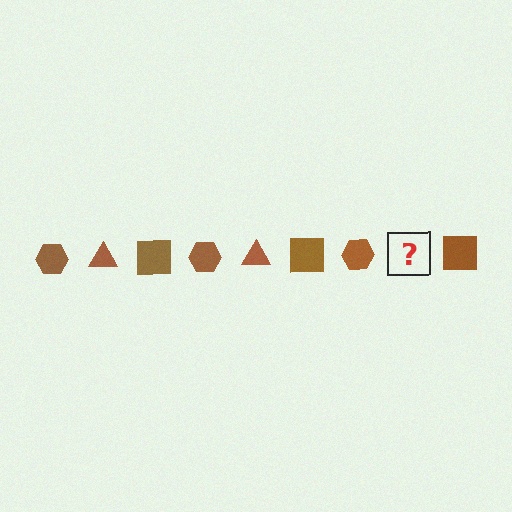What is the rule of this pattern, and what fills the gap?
The rule is that the pattern cycles through hexagon, triangle, square shapes in brown. The gap should be filled with a brown triangle.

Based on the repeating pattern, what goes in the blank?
The blank should be a brown triangle.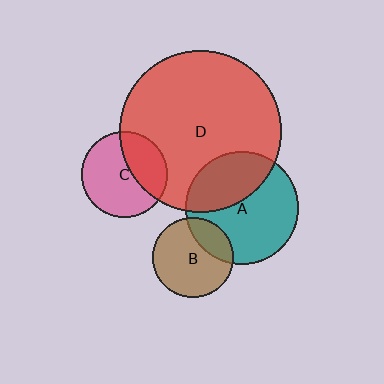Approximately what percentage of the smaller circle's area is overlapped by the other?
Approximately 35%.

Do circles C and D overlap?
Yes.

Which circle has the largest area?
Circle D (red).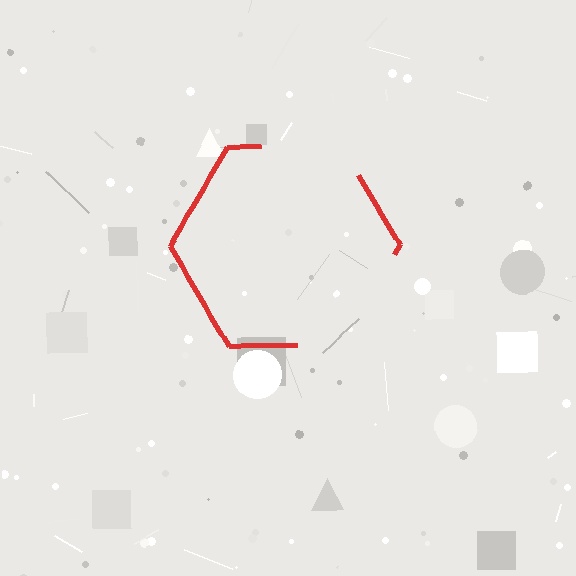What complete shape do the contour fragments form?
The contour fragments form a hexagon.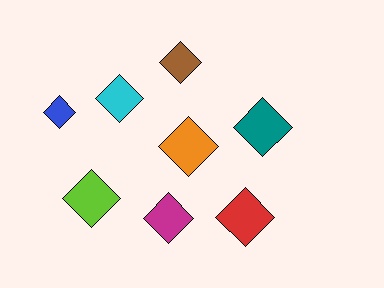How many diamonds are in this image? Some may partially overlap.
There are 8 diamonds.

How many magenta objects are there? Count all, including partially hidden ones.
There is 1 magenta object.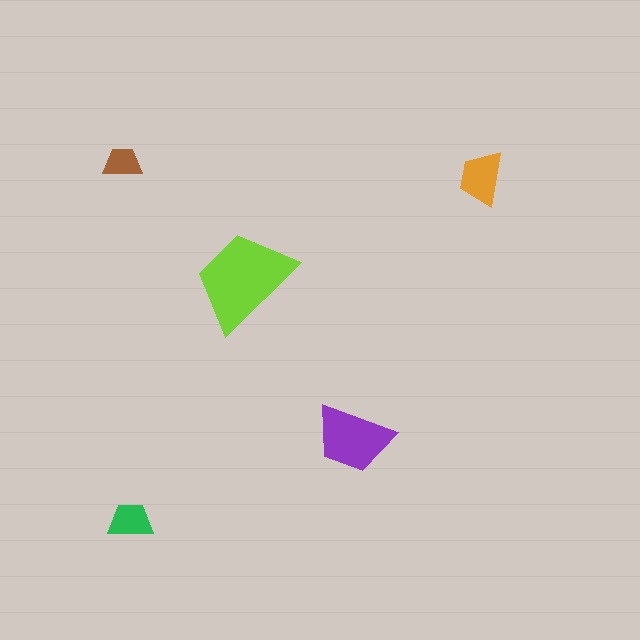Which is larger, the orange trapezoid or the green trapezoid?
The orange one.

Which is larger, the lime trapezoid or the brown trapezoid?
The lime one.